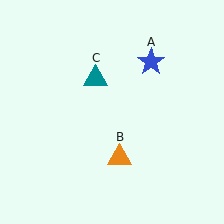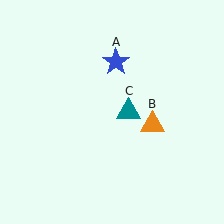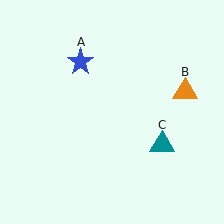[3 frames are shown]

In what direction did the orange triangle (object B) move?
The orange triangle (object B) moved up and to the right.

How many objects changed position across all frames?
3 objects changed position: blue star (object A), orange triangle (object B), teal triangle (object C).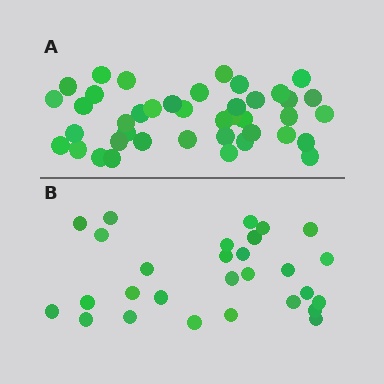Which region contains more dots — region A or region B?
Region A (the top region) has more dots.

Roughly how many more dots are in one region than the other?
Region A has approximately 15 more dots than region B.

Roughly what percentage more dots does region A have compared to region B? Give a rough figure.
About 45% more.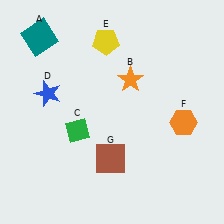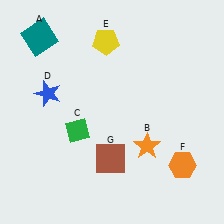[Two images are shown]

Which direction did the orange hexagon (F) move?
The orange hexagon (F) moved down.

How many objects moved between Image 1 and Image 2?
2 objects moved between the two images.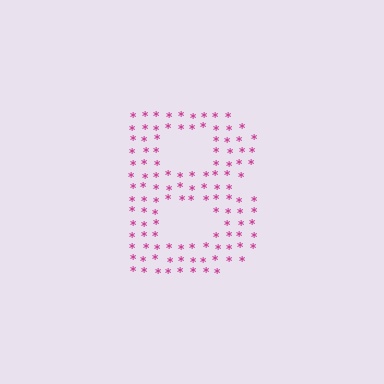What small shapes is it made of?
It is made of small asterisks.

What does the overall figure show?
The overall figure shows the letter B.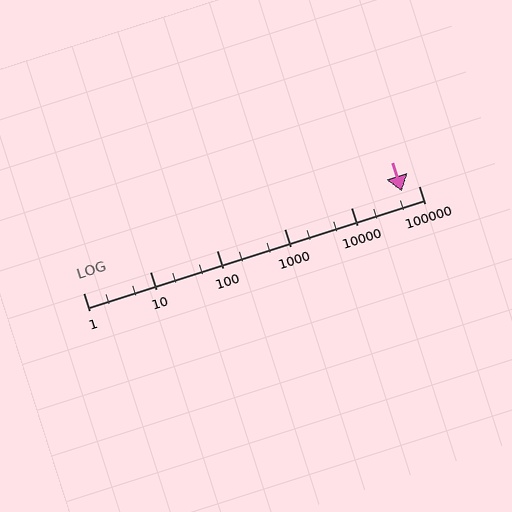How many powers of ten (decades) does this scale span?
The scale spans 5 decades, from 1 to 100000.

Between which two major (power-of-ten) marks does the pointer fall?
The pointer is between 10000 and 100000.